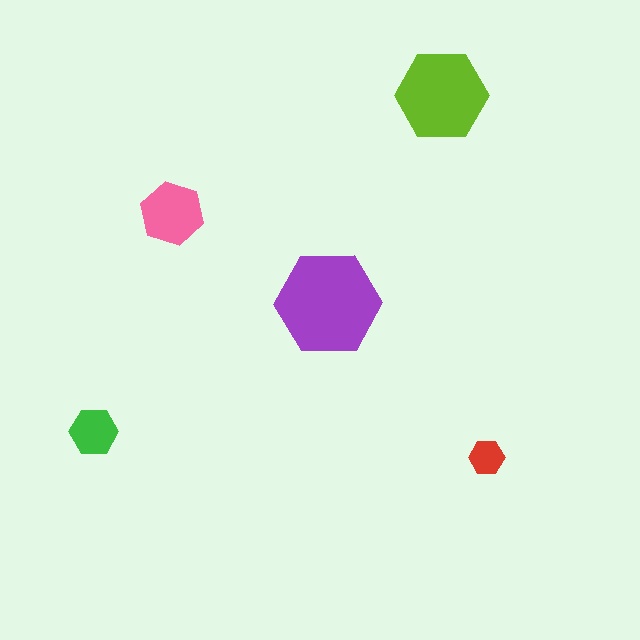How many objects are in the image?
There are 5 objects in the image.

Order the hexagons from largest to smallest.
the purple one, the lime one, the pink one, the green one, the red one.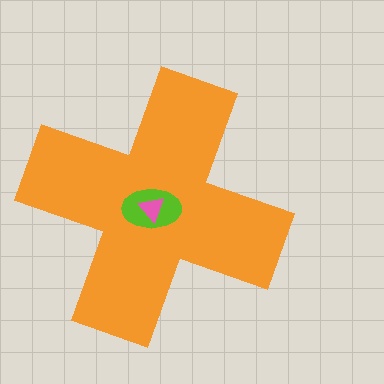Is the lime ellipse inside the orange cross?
Yes.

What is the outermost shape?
The orange cross.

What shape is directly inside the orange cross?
The lime ellipse.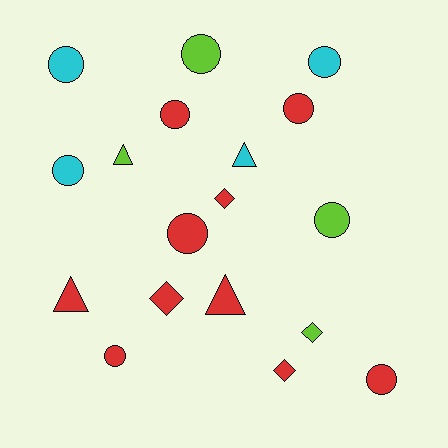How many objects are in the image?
There are 18 objects.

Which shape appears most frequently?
Circle, with 10 objects.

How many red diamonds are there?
There are 3 red diamonds.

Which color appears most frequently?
Red, with 10 objects.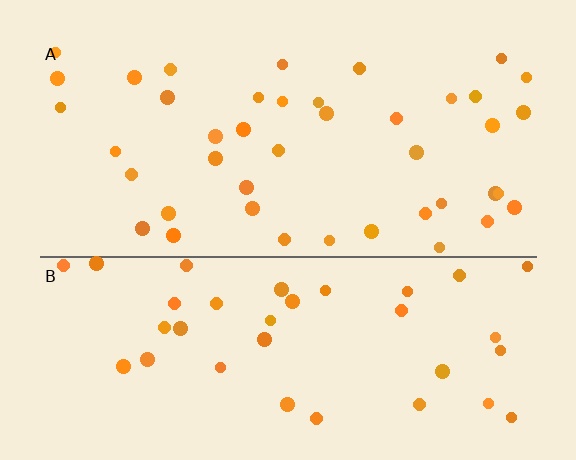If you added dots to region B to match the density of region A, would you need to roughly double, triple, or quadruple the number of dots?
Approximately double.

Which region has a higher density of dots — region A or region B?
A (the top).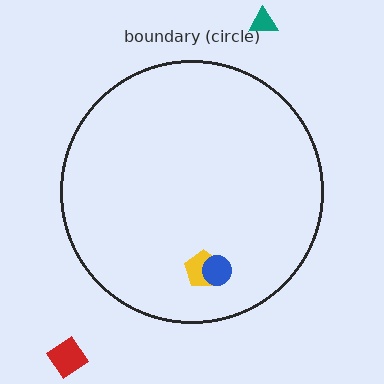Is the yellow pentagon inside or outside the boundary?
Inside.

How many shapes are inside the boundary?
2 inside, 2 outside.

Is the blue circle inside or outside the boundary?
Inside.